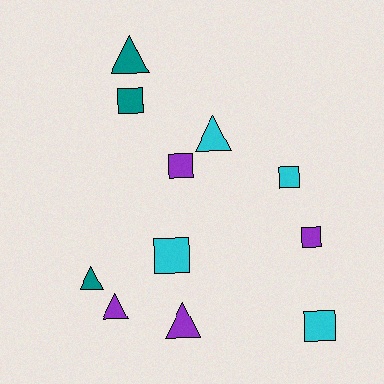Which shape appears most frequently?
Square, with 6 objects.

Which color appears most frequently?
Purple, with 4 objects.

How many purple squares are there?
There are 2 purple squares.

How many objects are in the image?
There are 11 objects.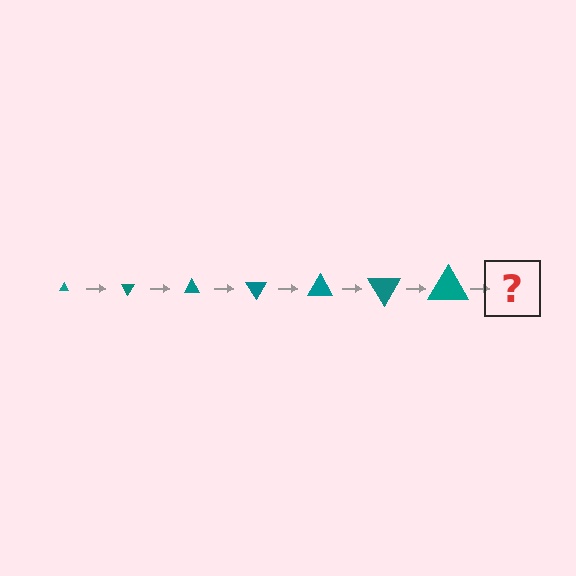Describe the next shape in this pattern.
It should be a triangle, larger than the previous one and rotated 420 degrees from the start.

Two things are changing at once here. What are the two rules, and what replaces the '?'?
The two rules are that the triangle grows larger each step and it rotates 60 degrees each step. The '?' should be a triangle, larger than the previous one and rotated 420 degrees from the start.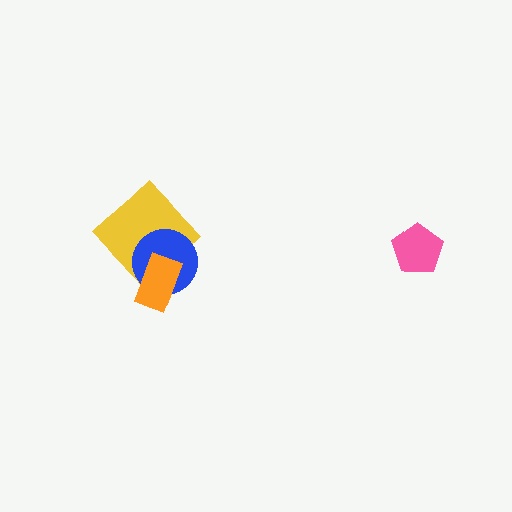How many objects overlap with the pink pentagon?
0 objects overlap with the pink pentagon.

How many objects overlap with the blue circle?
2 objects overlap with the blue circle.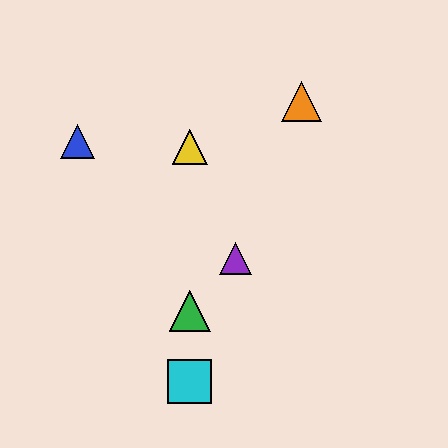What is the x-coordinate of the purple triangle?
The purple triangle is at x≈235.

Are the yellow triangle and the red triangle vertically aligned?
Yes, both are at x≈190.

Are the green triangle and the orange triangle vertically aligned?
No, the green triangle is at x≈190 and the orange triangle is at x≈302.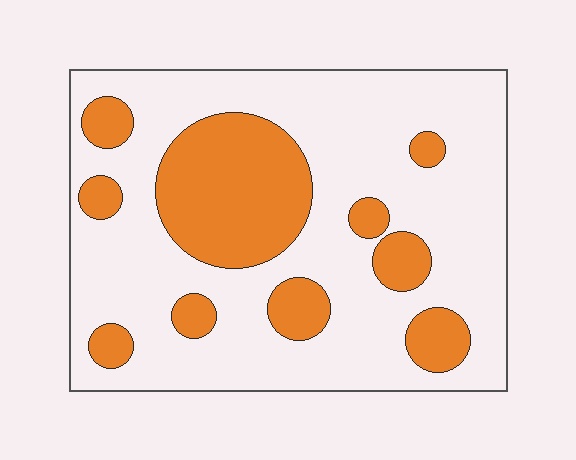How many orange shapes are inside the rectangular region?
10.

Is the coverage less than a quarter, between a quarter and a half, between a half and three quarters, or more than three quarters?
Between a quarter and a half.